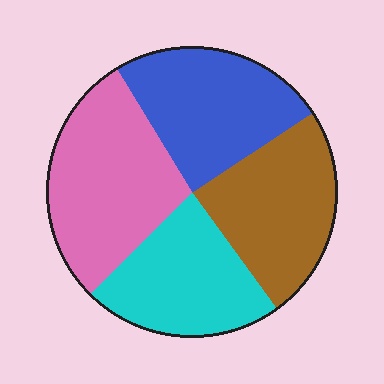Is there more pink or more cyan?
Pink.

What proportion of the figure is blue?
Blue covers 25% of the figure.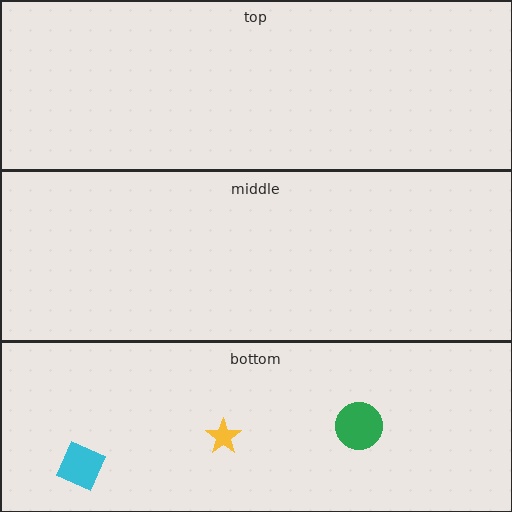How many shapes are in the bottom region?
3.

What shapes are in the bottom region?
The green circle, the cyan square, the yellow star.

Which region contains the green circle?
The bottom region.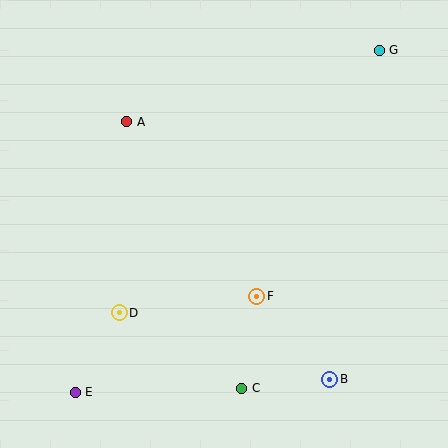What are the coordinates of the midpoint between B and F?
The midpoint between B and F is at (293, 338).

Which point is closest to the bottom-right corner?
Point B is closest to the bottom-right corner.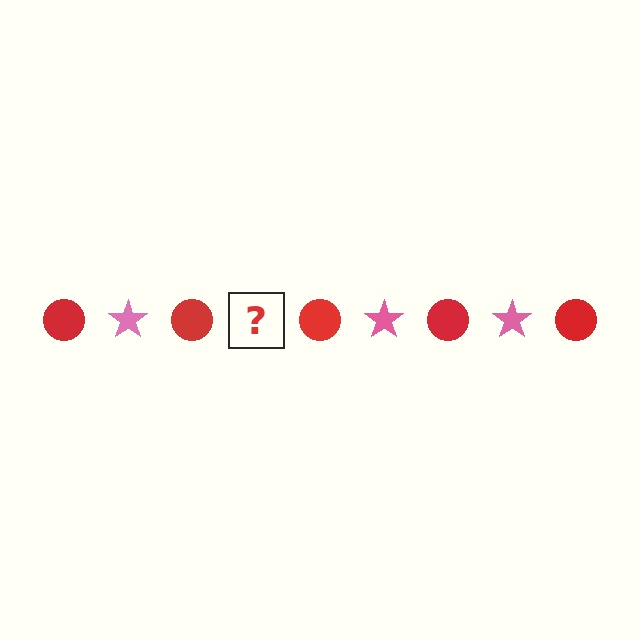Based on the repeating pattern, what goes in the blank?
The blank should be a pink star.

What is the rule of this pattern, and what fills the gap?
The rule is that the pattern alternates between red circle and pink star. The gap should be filled with a pink star.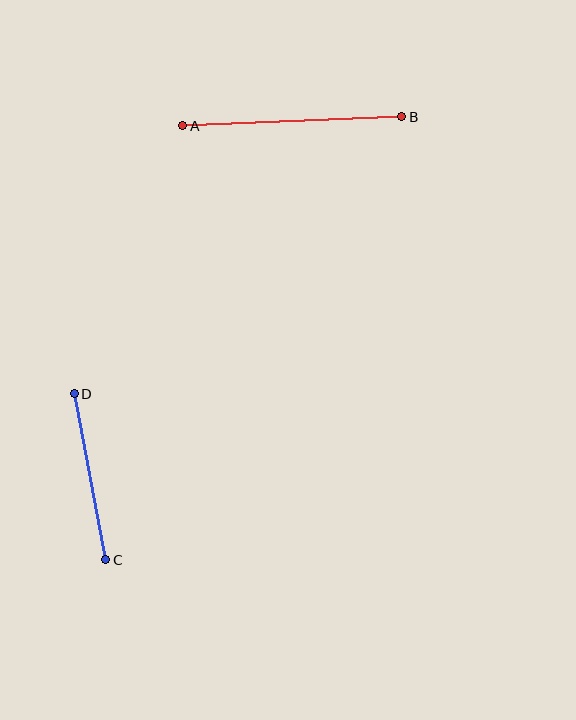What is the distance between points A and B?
The distance is approximately 219 pixels.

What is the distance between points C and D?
The distance is approximately 169 pixels.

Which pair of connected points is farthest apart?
Points A and B are farthest apart.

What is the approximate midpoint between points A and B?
The midpoint is at approximately (292, 121) pixels.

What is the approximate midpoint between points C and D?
The midpoint is at approximately (90, 477) pixels.